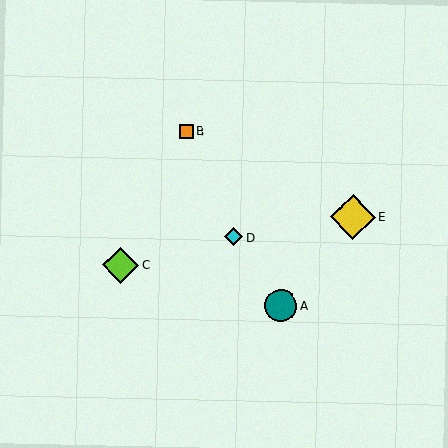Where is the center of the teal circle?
The center of the teal circle is at (281, 306).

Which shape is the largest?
The yellow diamond (labeled E) is the largest.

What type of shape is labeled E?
Shape E is a yellow diamond.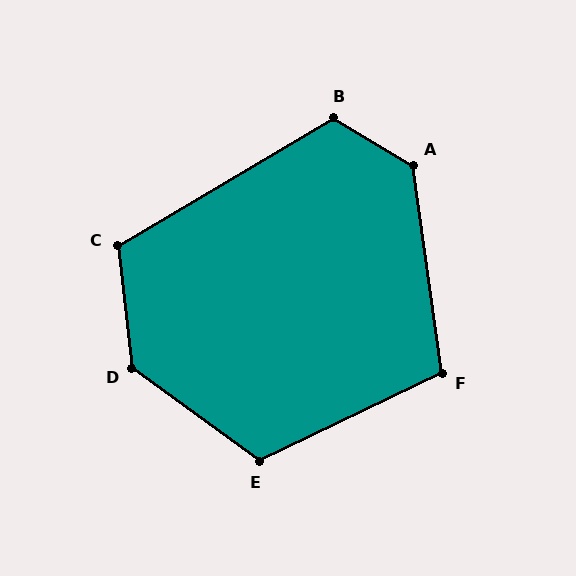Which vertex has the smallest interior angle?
F, at approximately 108 degrees.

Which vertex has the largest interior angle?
D, at approximately 133 degrees.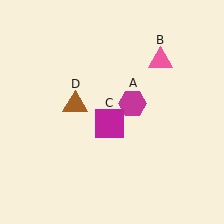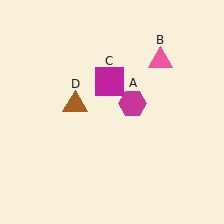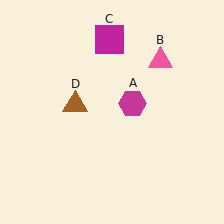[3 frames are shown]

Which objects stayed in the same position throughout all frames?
Magenta hexagon (object A) and pink triangle (object B) and brown triangle (object D) remained stationary.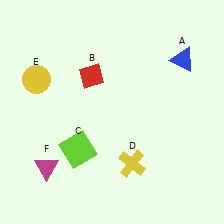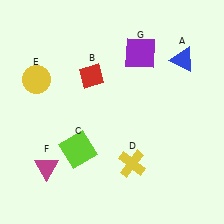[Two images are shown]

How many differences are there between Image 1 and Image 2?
There is 1 difference between the two images.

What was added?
A purple square (G) was added in Image 2.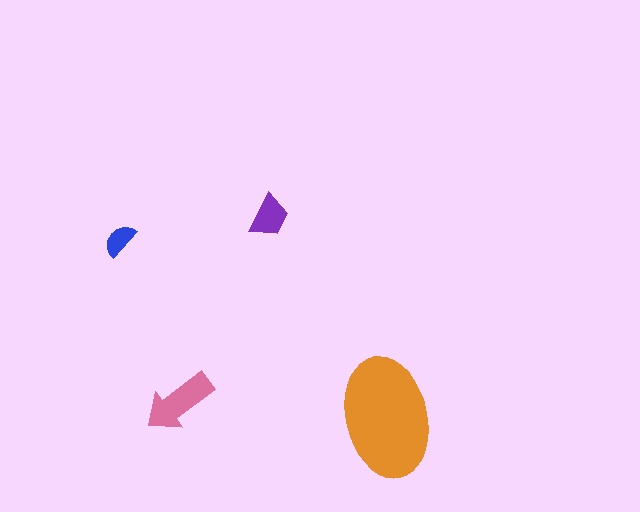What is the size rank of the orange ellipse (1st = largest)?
1st.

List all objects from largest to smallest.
The orange ellipse, the pink arrow, the purple trapezoid, the blue semicircle.